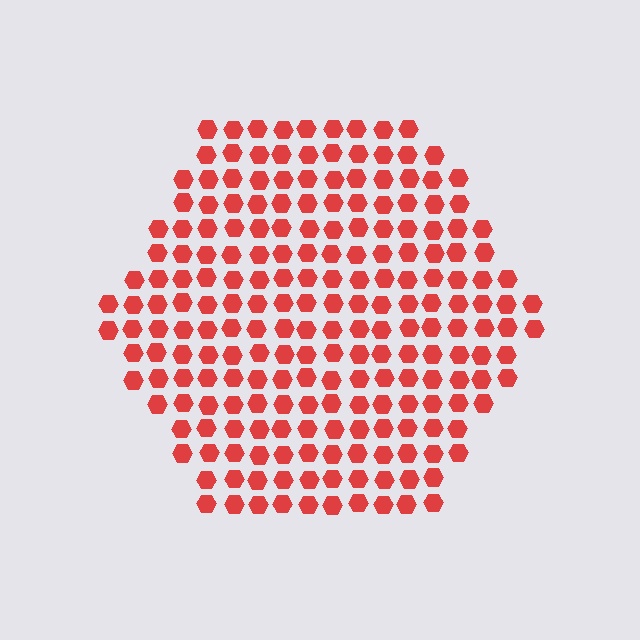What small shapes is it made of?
It is made of small hexagons.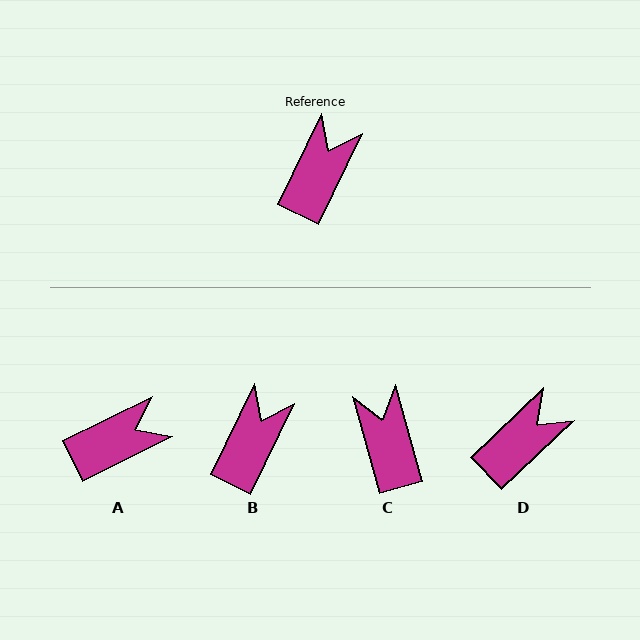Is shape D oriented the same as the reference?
No, it is off by about 21 degrees.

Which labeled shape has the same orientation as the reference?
B.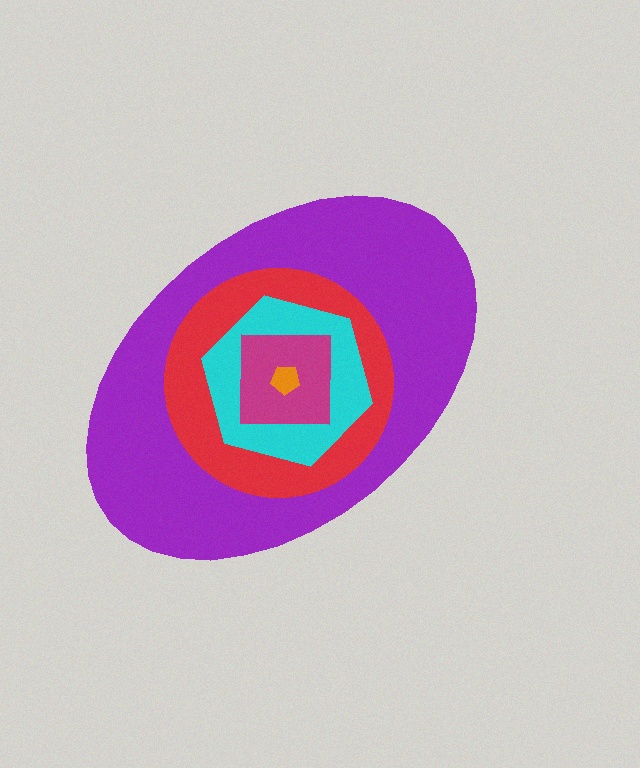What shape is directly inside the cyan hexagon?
The magenta square.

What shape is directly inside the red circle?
The cyan hexagon.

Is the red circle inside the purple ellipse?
Yes.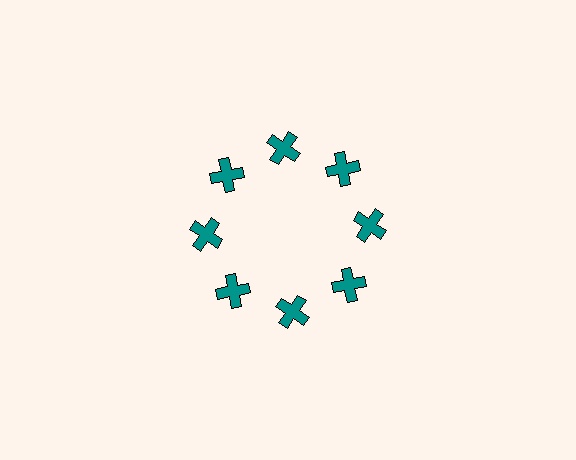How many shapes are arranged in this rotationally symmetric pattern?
There are 8 shapes, arranged in 8 groups of 1.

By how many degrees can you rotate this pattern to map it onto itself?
The pattern maps onto itself every 45 degrees of rotation.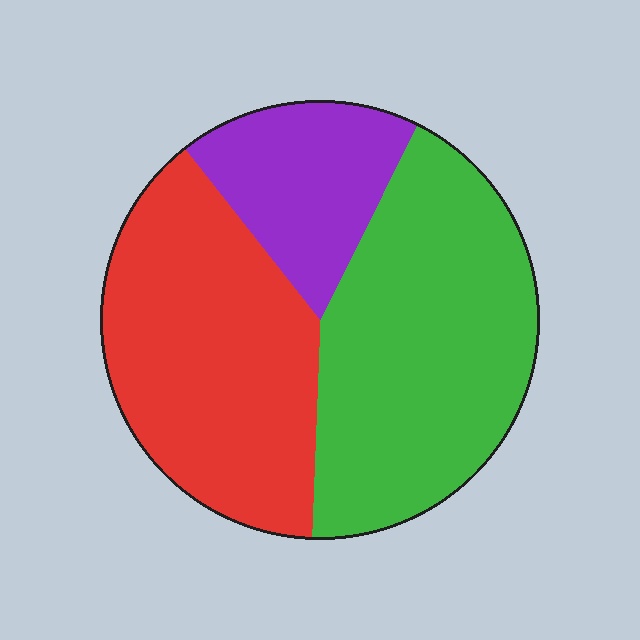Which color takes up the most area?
Green, at roughly 45%.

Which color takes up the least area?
Purple, at roughly 20%.